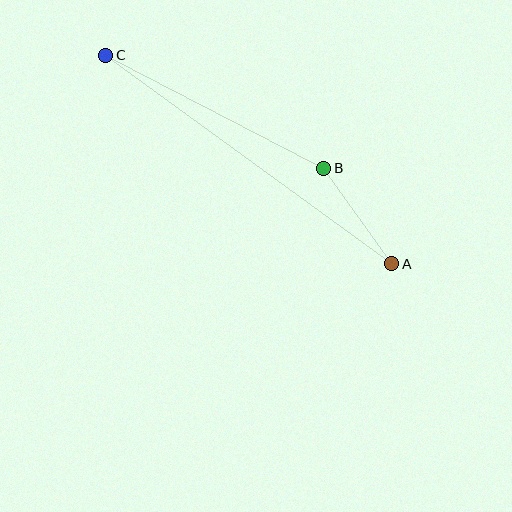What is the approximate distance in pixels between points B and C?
The distance between B and C is approximately 245 pixels.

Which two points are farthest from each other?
Points A and C are farthest from each other.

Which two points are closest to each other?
Points A and B are closest to each other.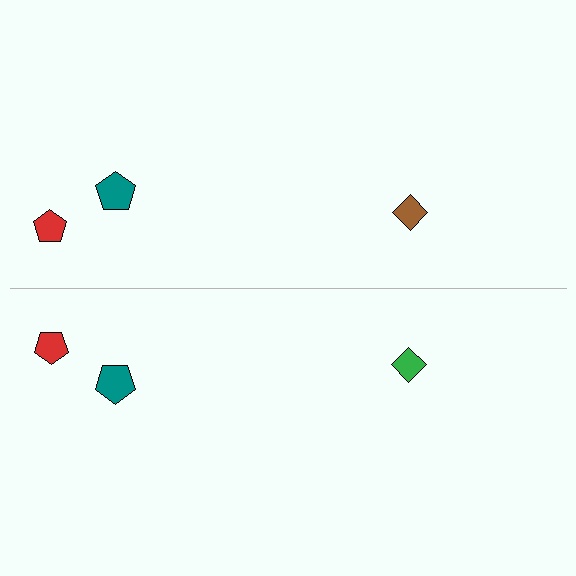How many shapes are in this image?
There are 6 shapes in this image.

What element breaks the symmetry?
The green diamond on the bottom side breaks the symmetry — its mirror counterpart is brown.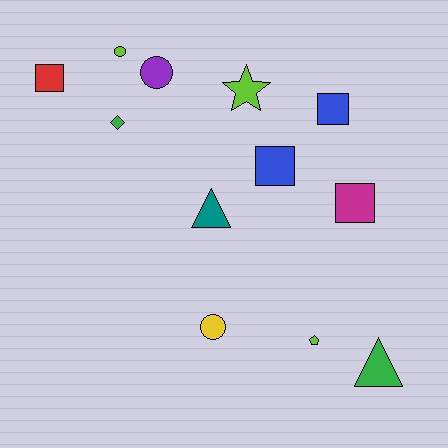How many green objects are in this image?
There are 2 green objects.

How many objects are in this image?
There are 12 objects.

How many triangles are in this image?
There are 2 triangles.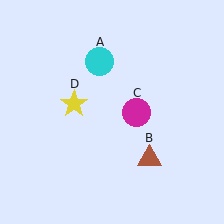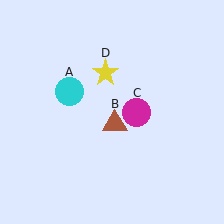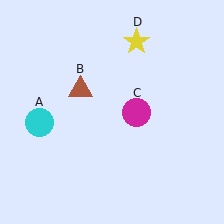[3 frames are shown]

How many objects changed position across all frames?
3 objects changed position: cyan circle (object A), brown triangle (object B), yellow star (object D).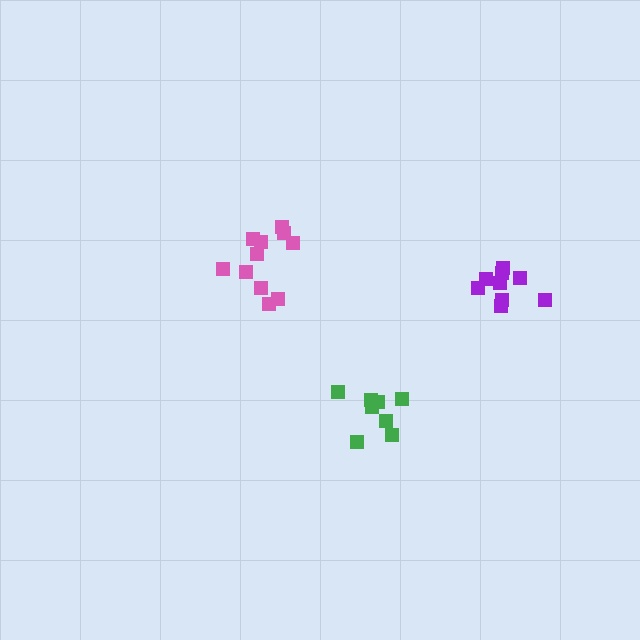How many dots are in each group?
Group 1: 8 dots, Group 2: 11 dots, Group 3: 9 dots (28 total).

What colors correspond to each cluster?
The clusters are colored: green, pink, purple.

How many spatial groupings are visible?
There are 3 spatial groupings.